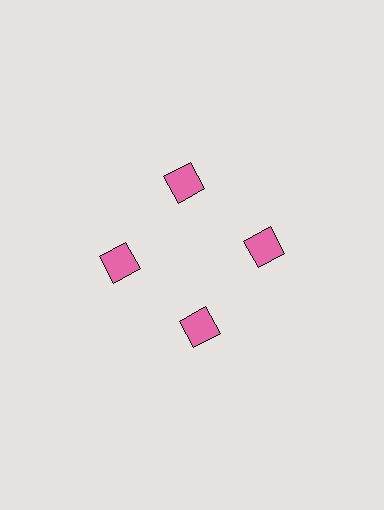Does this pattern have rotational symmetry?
Yes, this pattern has 4-fold rotational symmetry. It looks the same after rotating 90 degrees around the center.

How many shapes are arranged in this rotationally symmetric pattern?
There are 4 shapes, arranged in 4 groups of 1.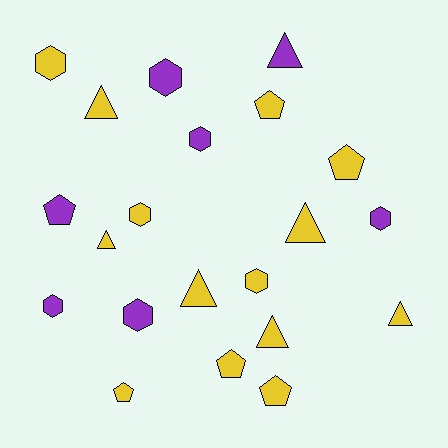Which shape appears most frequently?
Hexagon, with 8 objects.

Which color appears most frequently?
Yellow, with 14 objects.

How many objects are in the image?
There are 21 objects.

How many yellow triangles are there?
There are 6 yellow triangles.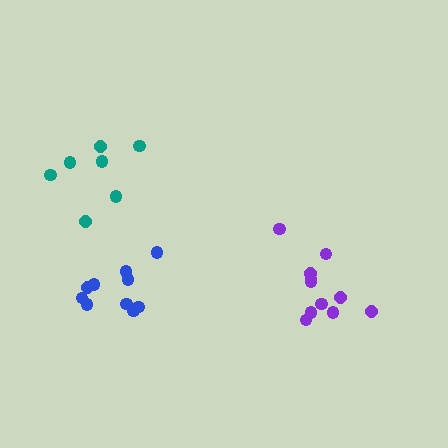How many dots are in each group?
Group 1: 11 dots, Group 2: 7 dots, Group 3: 10 dots (28 total).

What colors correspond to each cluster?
The clusters are colored: purple, teal, blue.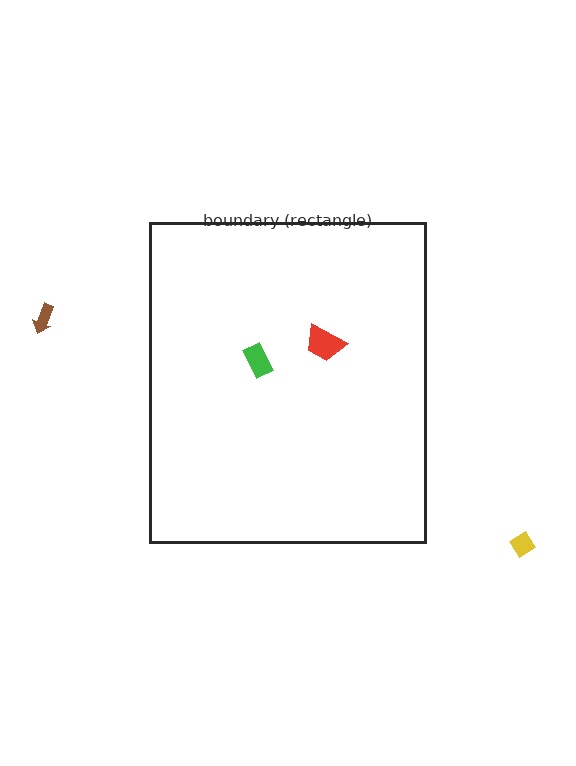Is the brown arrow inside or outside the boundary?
Outside.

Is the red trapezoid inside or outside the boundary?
Inside.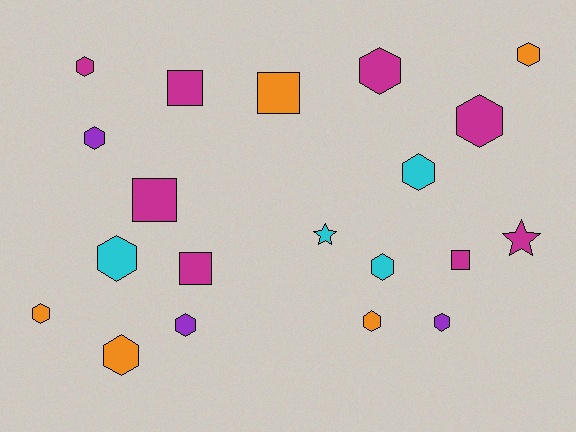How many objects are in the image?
There are 20 objects.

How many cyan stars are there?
There is 1 cyan star.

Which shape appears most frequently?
Hexagon, with 13 objects.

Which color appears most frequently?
Magenta, with 8 objects.